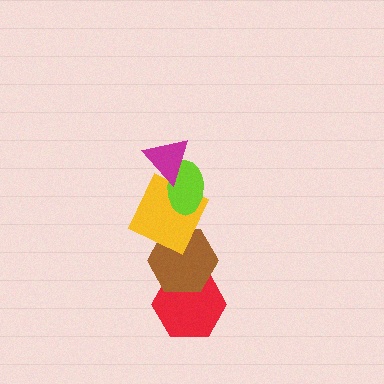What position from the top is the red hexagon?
The red hexagon is 5th from the top.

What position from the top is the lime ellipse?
The lime ellipse is 2nd from the top.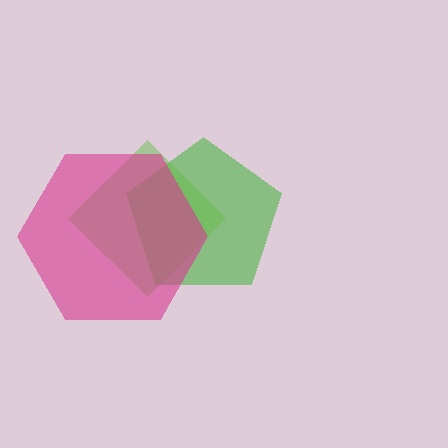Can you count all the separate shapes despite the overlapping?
Yes, there are 3 separate shapes.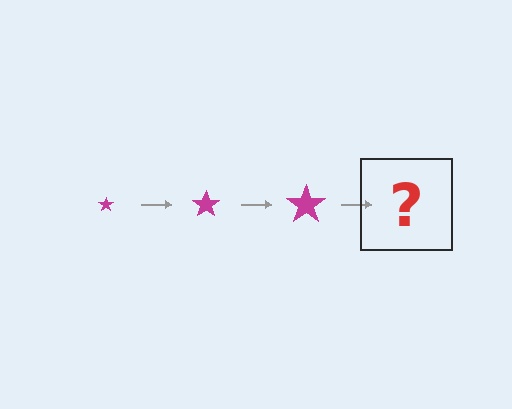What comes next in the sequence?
The next element should be a magenta star, larger than the previous one.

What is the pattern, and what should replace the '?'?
The pattern is that the star gets progressively larger each step. The '?' should be a magenta star, larger than the previous one.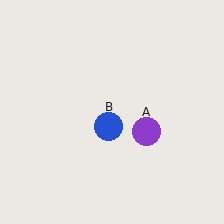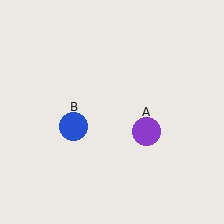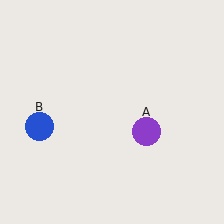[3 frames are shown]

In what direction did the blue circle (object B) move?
The blue circle (object B) moved left.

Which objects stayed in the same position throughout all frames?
Purple circle (object A) remained stationary.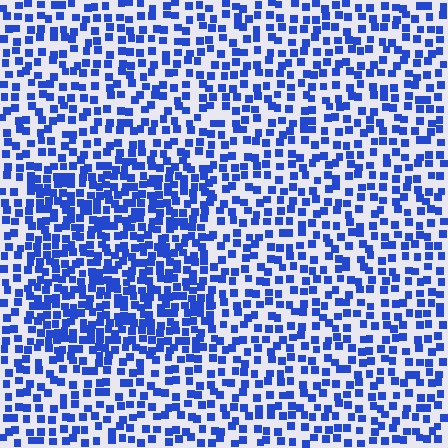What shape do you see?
I see a rectangle.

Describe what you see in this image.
The image contains small blue elements arranged at two different densities. A rectangle-shaped region is visible where the elements are more densely packed than the surrounding area.